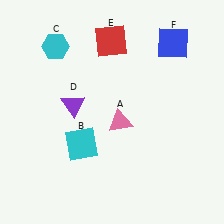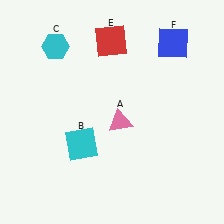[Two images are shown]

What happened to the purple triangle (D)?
The purple triangle (D) was removed in Image 2. It was in the top-left area of Image 1.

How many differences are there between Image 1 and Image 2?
There is 1 difference between the two images.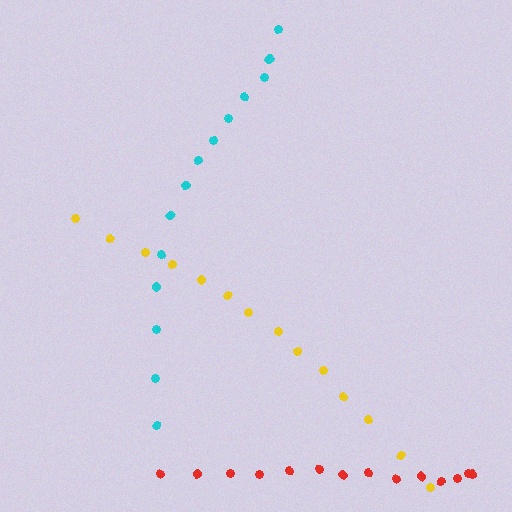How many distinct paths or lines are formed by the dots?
There are 3 distinct paths.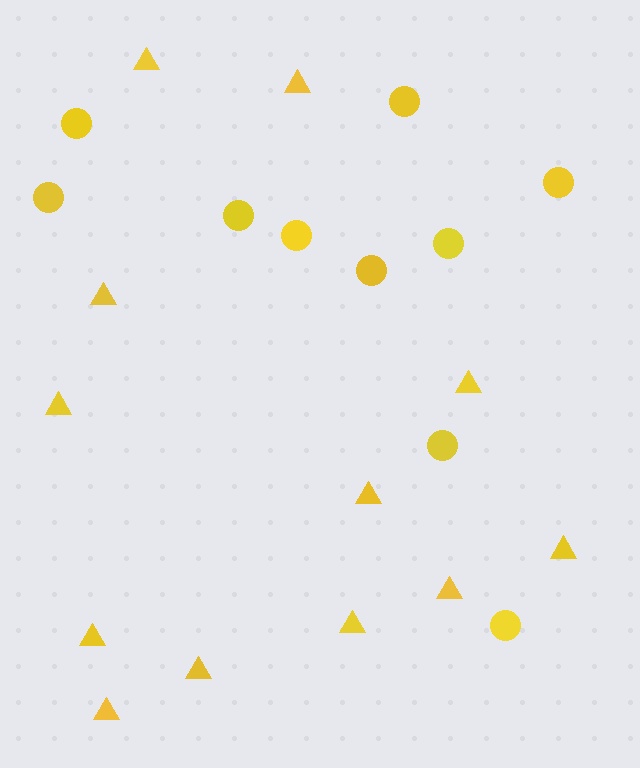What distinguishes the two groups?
There are 2 groups: one group of triangles (12) and one group of circles (10).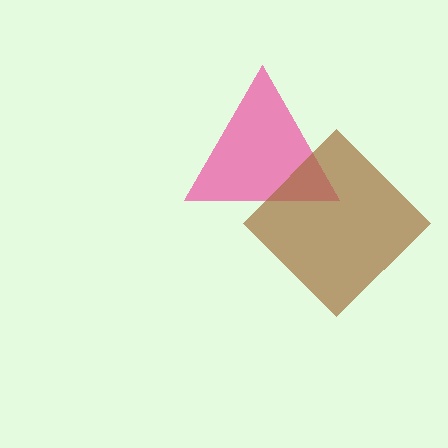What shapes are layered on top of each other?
The layered shapes are: a pink triangle, a brown diamond.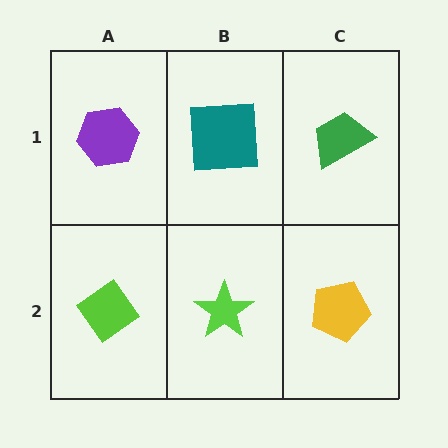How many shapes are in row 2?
3 shapes.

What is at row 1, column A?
A purple hexagon.